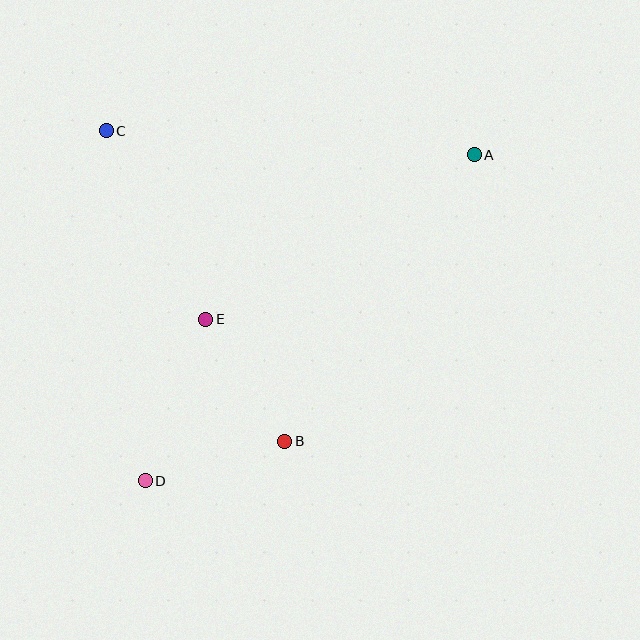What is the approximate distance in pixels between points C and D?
The distance between C and D is approximately 352 pixels.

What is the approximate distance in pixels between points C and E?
The distance between C and E is approximately 213 pixels.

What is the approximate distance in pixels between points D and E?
The distance between D and E is approximately 172 pixels.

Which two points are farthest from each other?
Points A and D are farthest from each other.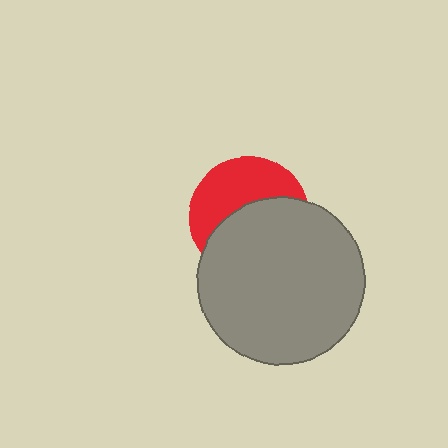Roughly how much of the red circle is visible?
A small part of it is visible (roughly 45%).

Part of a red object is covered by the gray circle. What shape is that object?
It is a circle.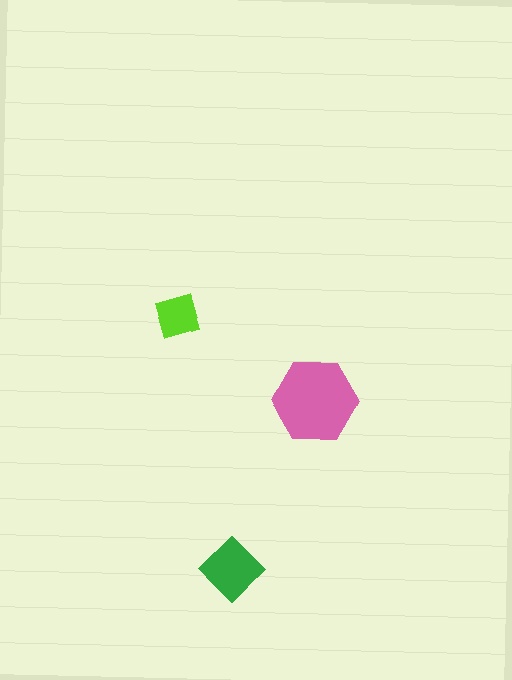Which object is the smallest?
The lime square.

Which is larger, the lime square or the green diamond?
The green diamond.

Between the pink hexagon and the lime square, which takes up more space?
The pink hexagon.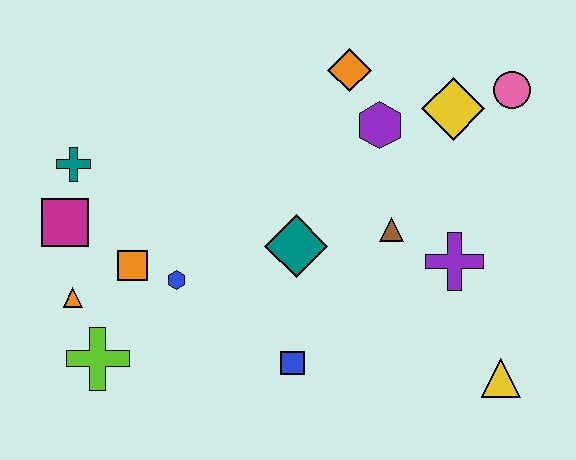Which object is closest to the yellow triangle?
The purple cross is closest to the yellow triangle.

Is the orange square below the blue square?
No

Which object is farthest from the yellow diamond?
The lime cross is farthest from the yellow diamond.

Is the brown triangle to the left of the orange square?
No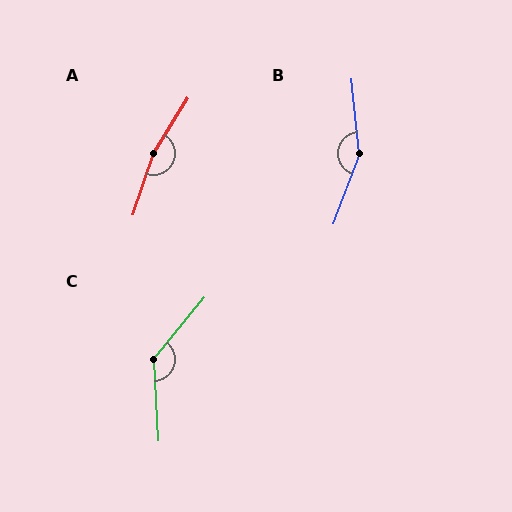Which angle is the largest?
A, at approximately 167 degrees.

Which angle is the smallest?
C, at approximately 137 degrees.